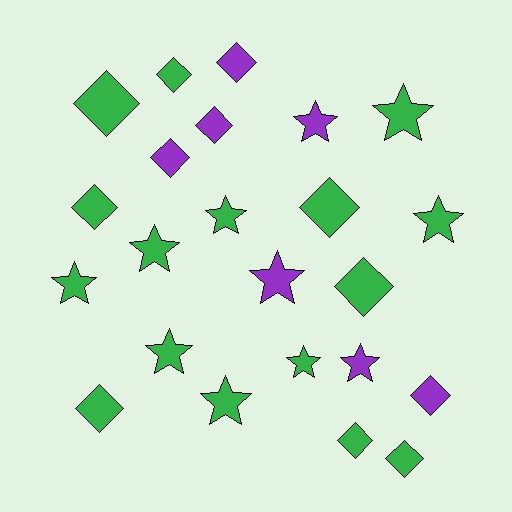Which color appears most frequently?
Green, with 16 objects.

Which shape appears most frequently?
Diamond, with 12 objects.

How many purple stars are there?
There are 3 purple stars.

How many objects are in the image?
There are 23 objects.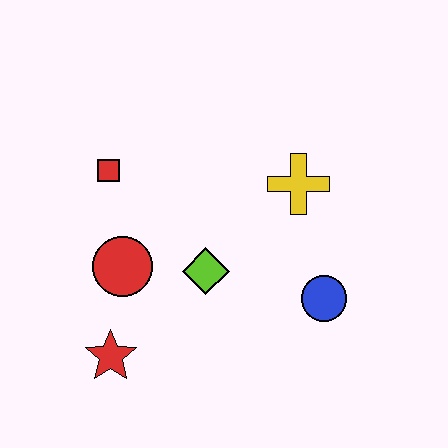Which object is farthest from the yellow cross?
The red star is farthest from the yellow cross.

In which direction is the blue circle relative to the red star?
The blue circle is to the right of the red star.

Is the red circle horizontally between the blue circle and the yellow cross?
No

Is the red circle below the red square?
Yes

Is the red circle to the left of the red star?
No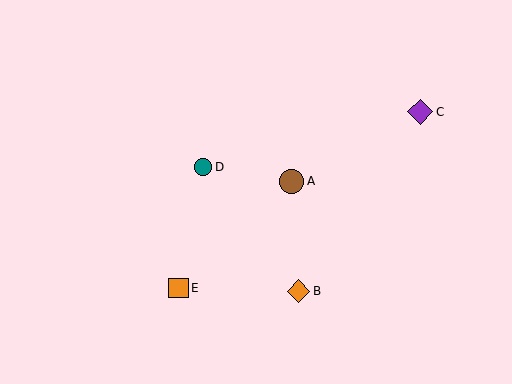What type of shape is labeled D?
Shape D is a teal circle.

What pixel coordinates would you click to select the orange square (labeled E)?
Click at (178, 288) to select the orange square E.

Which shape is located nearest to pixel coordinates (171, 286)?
The orange square (labeled E) at (178, 288) is nearest to that location.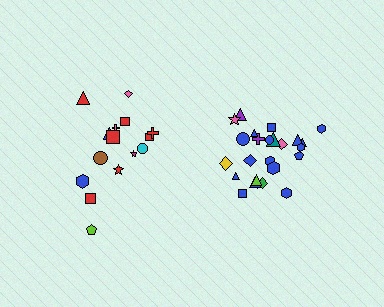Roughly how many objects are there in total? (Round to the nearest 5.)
Roughly 40 objects in total.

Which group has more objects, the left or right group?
The right group.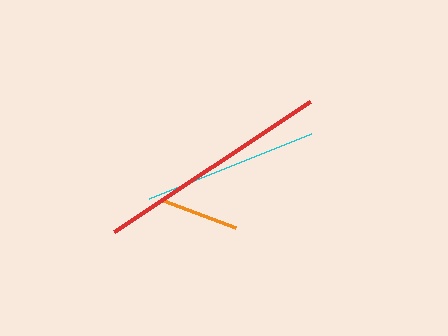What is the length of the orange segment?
The orange segment is approximately 77 pixels long.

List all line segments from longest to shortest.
From longest to shortest: red, cyan, orange.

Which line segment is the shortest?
The orange line is the shortest at approximately 77 pixels.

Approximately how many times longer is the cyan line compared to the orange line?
The cyan line is approximately 2.3 times the length of the orange line.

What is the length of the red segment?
The red segment is approximately 235 pixels long.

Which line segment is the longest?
The red line is the longest at approximately 235 pixels.